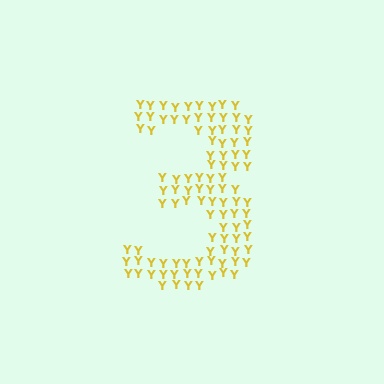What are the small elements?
The small elements are letter Y's.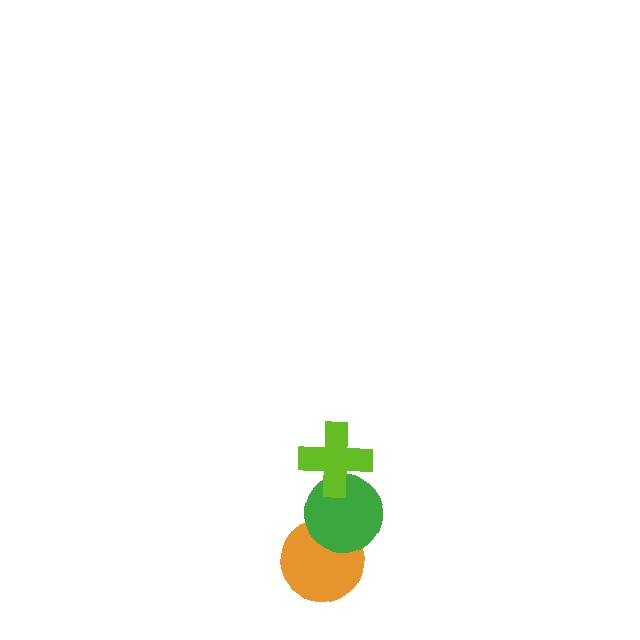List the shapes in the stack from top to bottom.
From top to bottom: the lime cross, the green circle, the orange circle.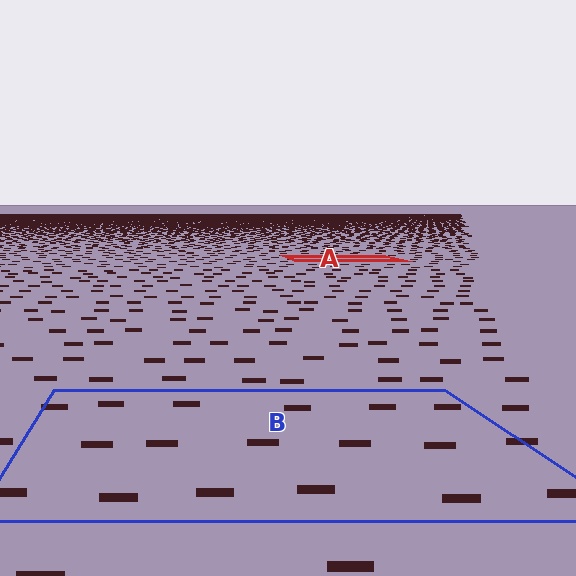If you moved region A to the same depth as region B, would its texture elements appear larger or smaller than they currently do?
They would appear larger. At a closer depth, the same texture elements are projected at a bigger on-screen size.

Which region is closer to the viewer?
Region B is closer. The texture elements there are larger and more spread out.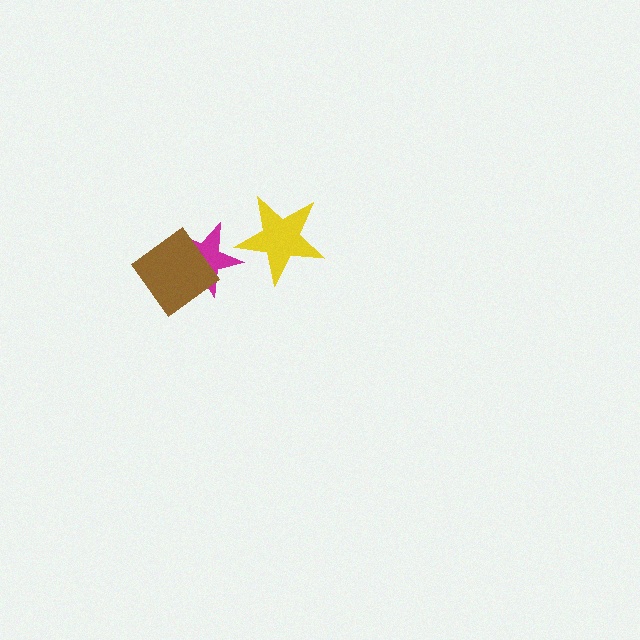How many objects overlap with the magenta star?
2 objects overlap with the magenta star.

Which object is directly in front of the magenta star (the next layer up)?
The brown diamond is directly in front of the magenta star.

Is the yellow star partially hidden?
No, no other shape covers it.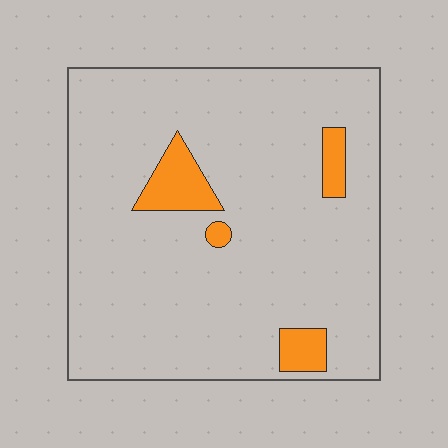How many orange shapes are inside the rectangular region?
4.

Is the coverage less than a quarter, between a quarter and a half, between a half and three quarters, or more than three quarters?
Less than a quarter.